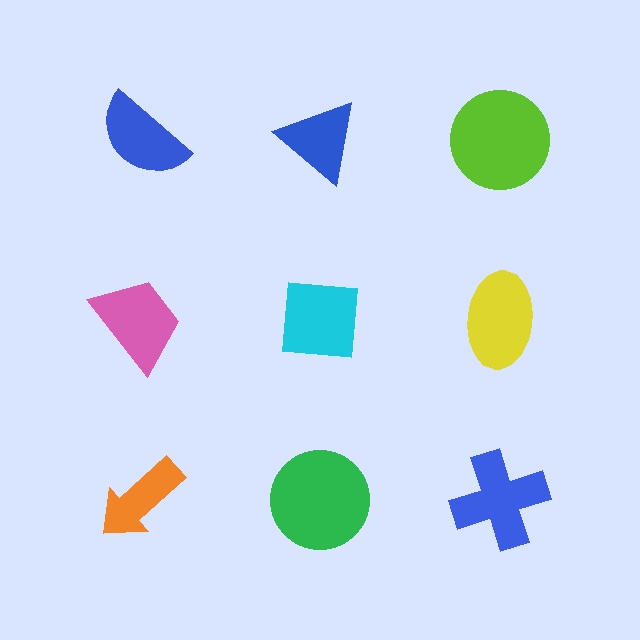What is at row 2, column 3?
A yellow ellipse.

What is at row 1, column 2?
A blue triangle.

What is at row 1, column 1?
A blue semicircle.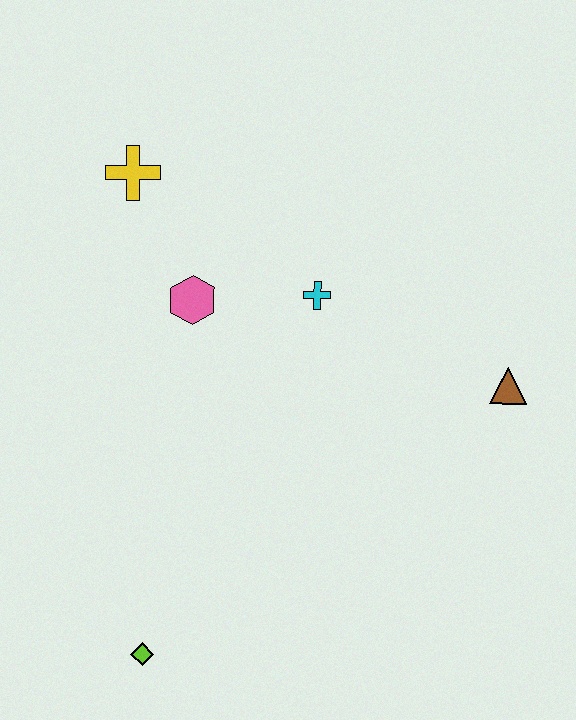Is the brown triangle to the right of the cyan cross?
Yes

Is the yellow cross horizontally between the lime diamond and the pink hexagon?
No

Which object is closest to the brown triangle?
The cyan cross is closest to the brown triangle.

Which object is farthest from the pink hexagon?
The lime diamond is farthest from the pink hexagon.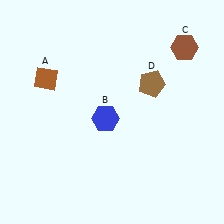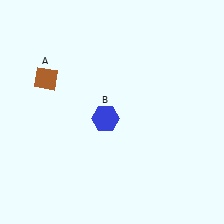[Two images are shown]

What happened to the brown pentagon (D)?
The brown pentagon (D) was removed in Image 2. It was in the top-right area of Image 1.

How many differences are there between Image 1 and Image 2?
There are 2 differences between the two images.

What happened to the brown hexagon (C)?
The brown hexagon (C) was removed in Image 2. It was in the top-right area of Image 1.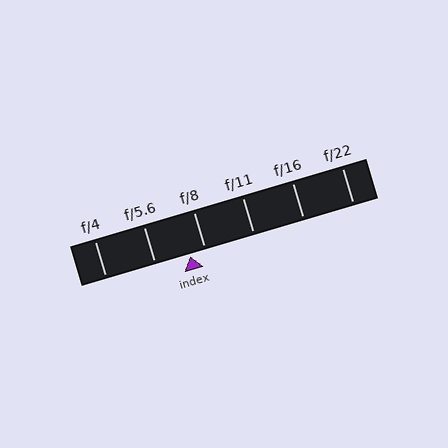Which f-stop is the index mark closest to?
The index mark is closest to f/8.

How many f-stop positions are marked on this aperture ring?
There are 6 f-stop positions marked.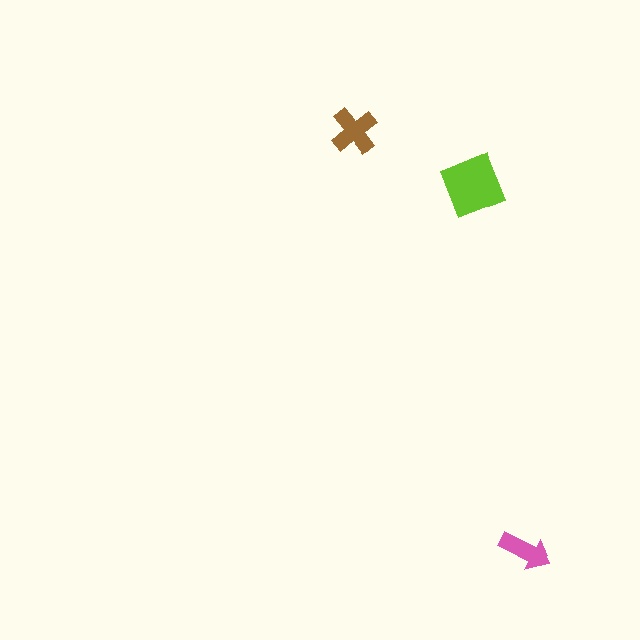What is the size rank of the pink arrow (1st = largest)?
3rd.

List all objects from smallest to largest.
The pink arrow, the brown cross, the lime square.